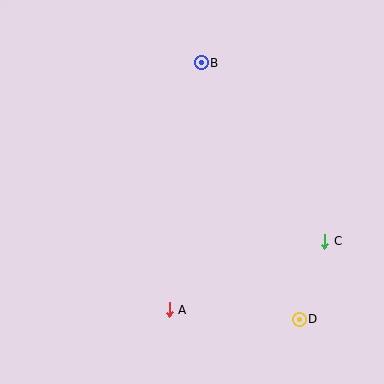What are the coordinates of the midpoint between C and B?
The midpoint between C and B is at (263, 152).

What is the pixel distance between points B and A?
The distance between B and A is 249 pixels.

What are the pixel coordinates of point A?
Point A is at (169, 310).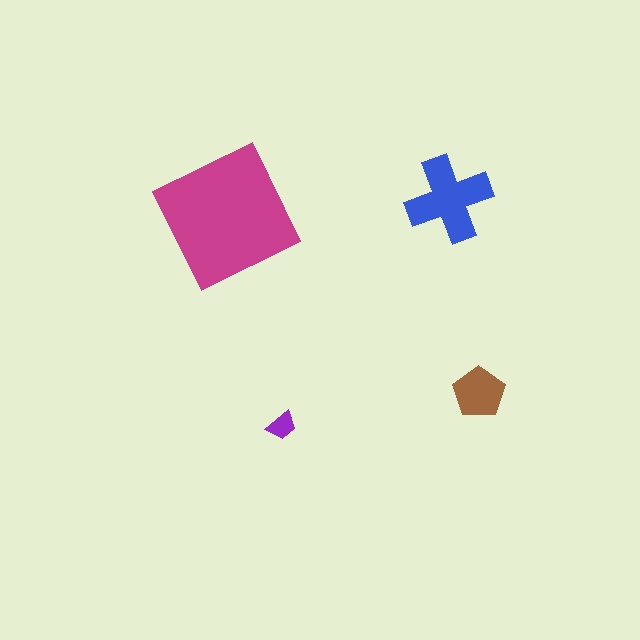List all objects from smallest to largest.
The purple trapezoid, the brown pentagon, the blue cross, the magenta square.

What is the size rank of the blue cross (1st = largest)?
2nd.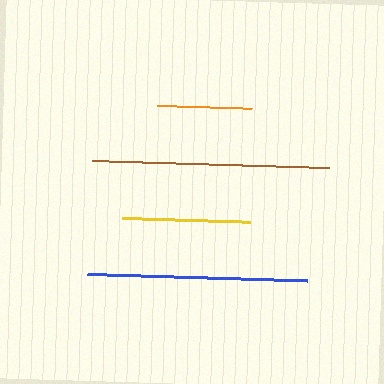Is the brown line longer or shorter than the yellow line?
The brown line is longer than the yellow line.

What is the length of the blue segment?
The blue segment is approximately 220 pixels long.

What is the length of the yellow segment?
The yellow segment is approximately 128 pixels long.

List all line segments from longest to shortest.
From longest to shortest: brown, blue, yellow, orange.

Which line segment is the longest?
The brown line is the longest at approximately 236 pixels.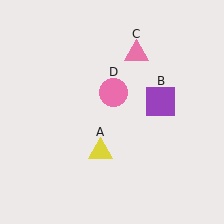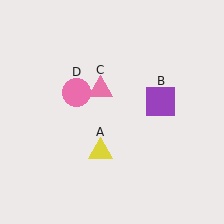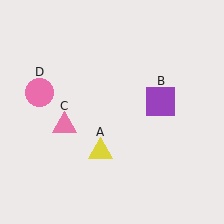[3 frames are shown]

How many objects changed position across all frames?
2 objects changed position: pink triangle (object C), pink circle (object D).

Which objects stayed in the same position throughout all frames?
Yellow triangle (object A) and purple square (object B) remained stationary.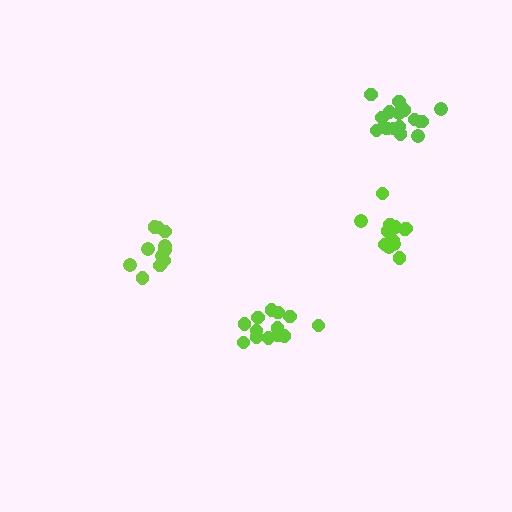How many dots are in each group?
Group 1: 17 dots, Group 2: 11 dots, Group 3: 14 dots, Group 4: 13 dots (55 total).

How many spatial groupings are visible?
There are 4 spatial groupings.